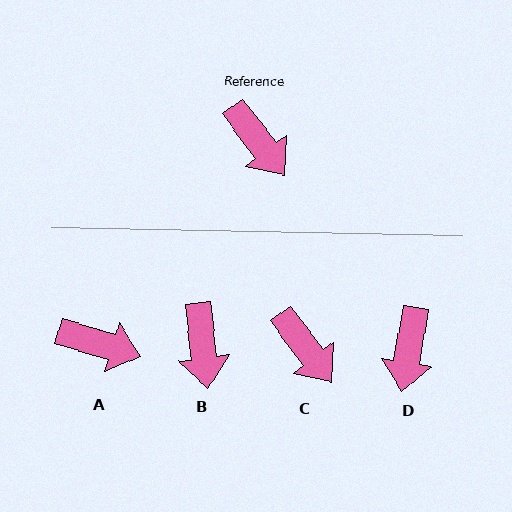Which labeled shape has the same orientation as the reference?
C.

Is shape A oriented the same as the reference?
No, it is off by about 36 degrees.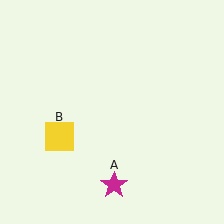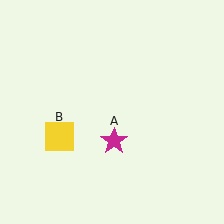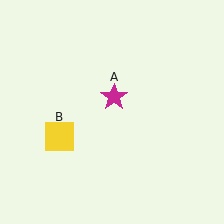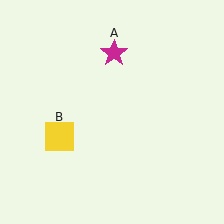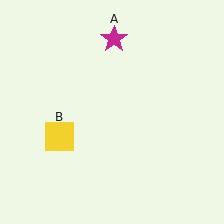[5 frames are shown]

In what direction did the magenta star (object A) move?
The magenta star (object A) moved up.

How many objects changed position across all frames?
1 object changed position: magenta star (object A).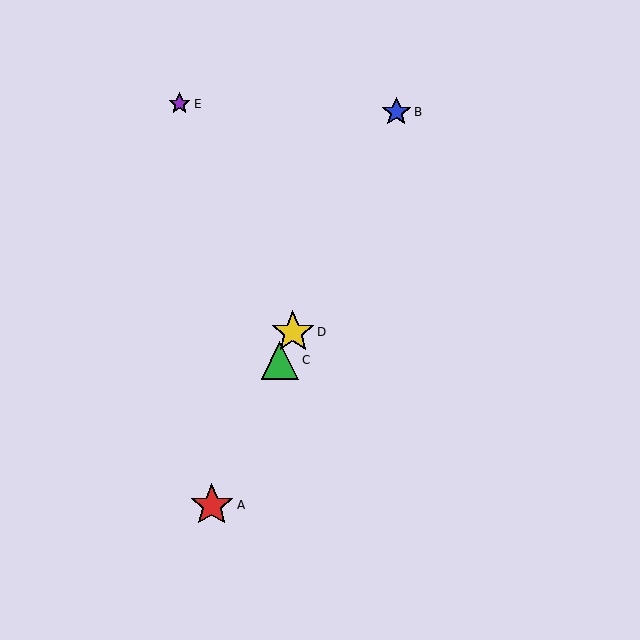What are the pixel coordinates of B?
Object B is at (396, 112).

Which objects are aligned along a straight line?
Objects A, B, C, D are aligned along a straight line.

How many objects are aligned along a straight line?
4 objects (A, B, C, D) are aligned along a straight line.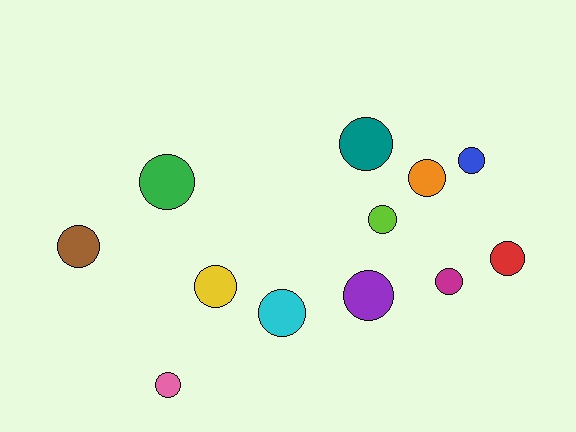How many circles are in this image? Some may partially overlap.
There are 12 circles.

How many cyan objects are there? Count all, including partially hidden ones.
There is 1 cyan object.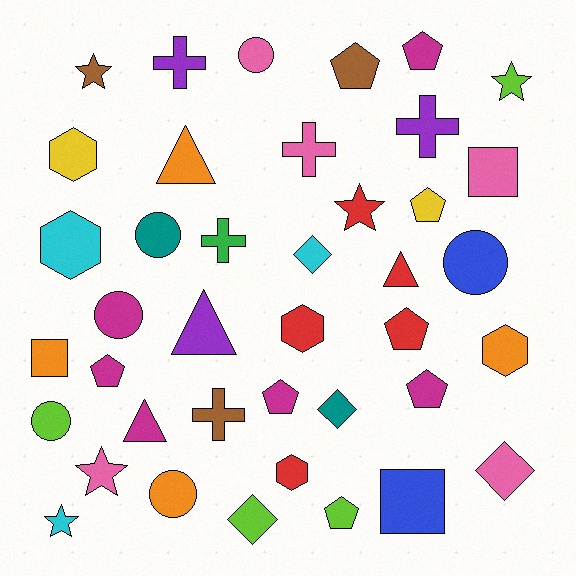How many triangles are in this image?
There are 4 triangles.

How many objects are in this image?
There are 40 objects.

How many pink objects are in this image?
There are 5 pink objects.